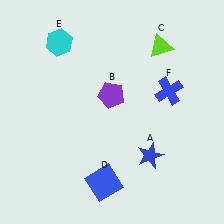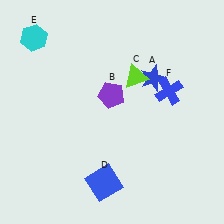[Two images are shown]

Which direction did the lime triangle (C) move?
The lime triangle (C) moved down.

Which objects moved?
The objects that moved are: the blue star (A), the lime triangle (C), the cyan hexagon (E).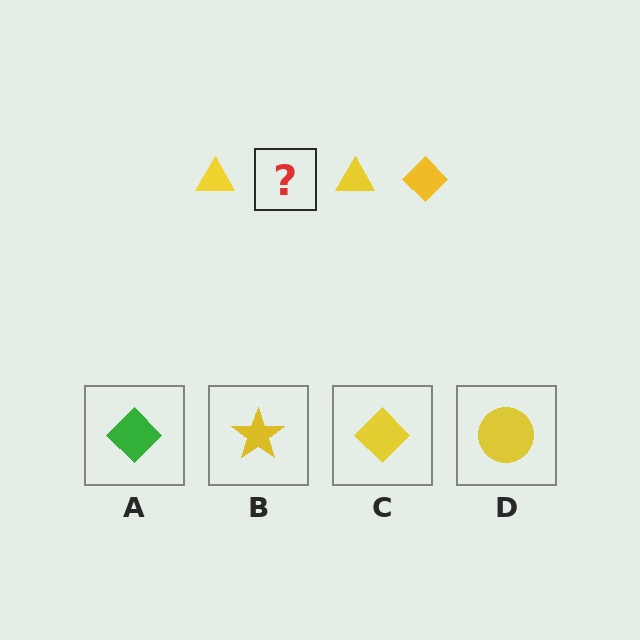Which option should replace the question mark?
Option C.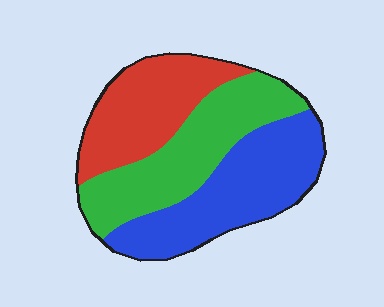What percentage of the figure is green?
Green covers about 35% of the figure.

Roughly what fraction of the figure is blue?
Blue covers about 35% of the figure.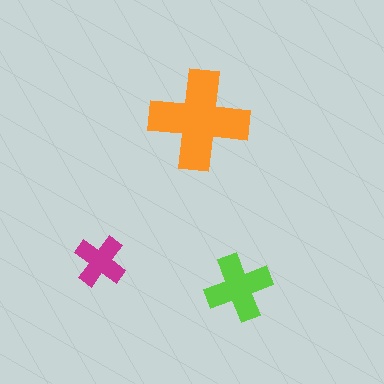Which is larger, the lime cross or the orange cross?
The orange one.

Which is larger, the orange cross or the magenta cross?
The orange one.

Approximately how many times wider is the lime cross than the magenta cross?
About 1.5 times wider.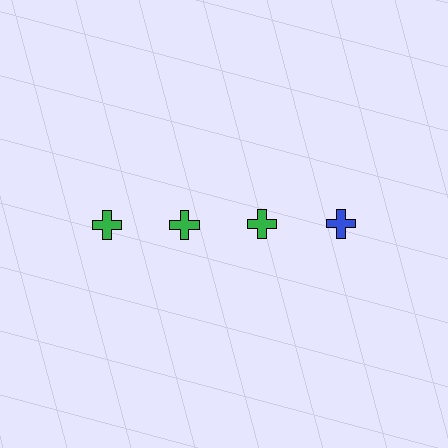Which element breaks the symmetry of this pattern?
The blue cross in the top row, second from right column breaks the symmetry. All other shapes are green crosses.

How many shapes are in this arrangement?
There are 4 shapes arranged in a grid pattern.